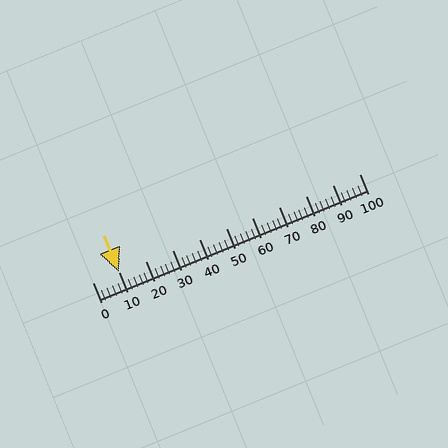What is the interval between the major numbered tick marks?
The major tick marks are spaced 10 units apart.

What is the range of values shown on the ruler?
The ruler shows values from 0 to 100.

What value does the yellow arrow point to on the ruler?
The yellow arrow points to approximately 10.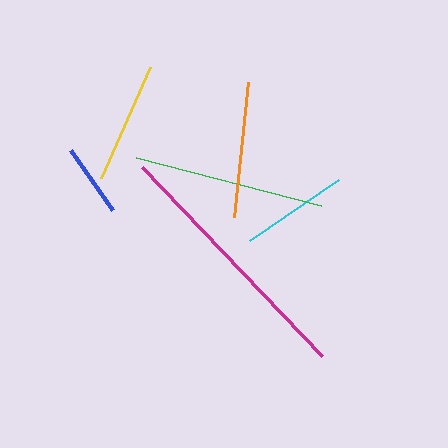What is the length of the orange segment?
The orange segment is approximately 135 pixels long.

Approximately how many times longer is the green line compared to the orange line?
The green line is approximately 1.4 times the length of the orange line.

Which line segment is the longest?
The magenta line is the longest at approximately 261 pixels.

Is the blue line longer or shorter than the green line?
The green line is longer than the blue line.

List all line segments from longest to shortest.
From longest to shortest: magenta, green, orange, yellow, cyan, blue.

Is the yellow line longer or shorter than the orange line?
The orange line is longer than the yellow line.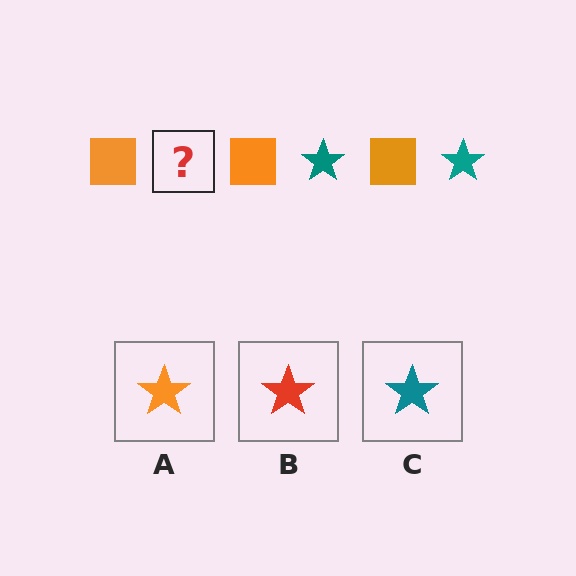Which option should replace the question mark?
Option C.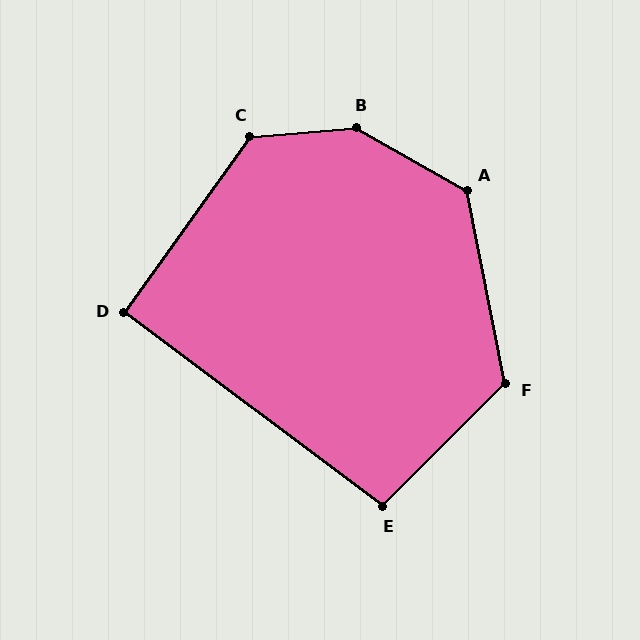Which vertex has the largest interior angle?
B, at approximately 145 degrees.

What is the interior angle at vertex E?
Approximately 98 degrees (obtuse).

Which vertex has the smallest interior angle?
D, at approximately 91 degrees.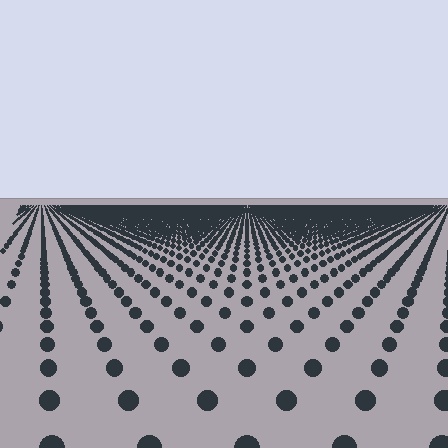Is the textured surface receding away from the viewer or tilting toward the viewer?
The surface is receding away from the viewer. Texture elements get smaller and denser toward the top.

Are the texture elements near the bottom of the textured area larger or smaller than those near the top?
Larger. Near the bottom, elements are closer to the viewer and appear at a bigger on-screen size.